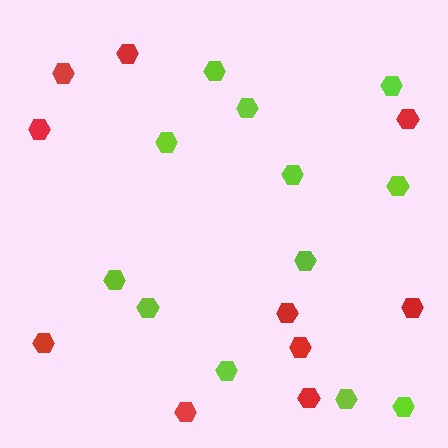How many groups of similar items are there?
There are 2 groups: one group of red hexagons (10) and one group of lime hexagons (12).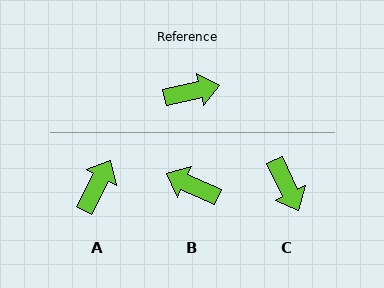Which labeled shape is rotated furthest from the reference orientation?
B, about 143 degrees away.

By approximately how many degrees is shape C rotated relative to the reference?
Approximately 77 degrees clockwise.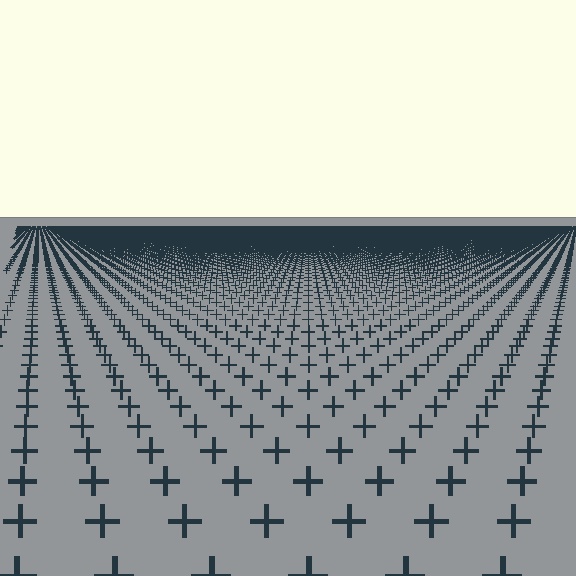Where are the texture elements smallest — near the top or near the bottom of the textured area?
Near the top.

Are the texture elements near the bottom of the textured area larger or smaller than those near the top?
Larger. Near the bottom, elements are closer to the viewer and appear at a bigger on-screen size.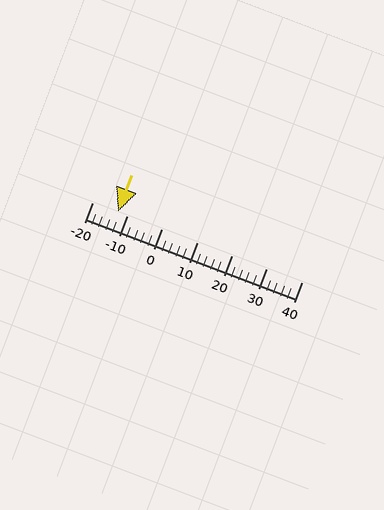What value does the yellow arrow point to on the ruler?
The yellow arrow points to approximately -13.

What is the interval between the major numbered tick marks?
The major tick marks are spaced 10 units apart.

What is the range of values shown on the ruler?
The ruler shows values from -20 to 40.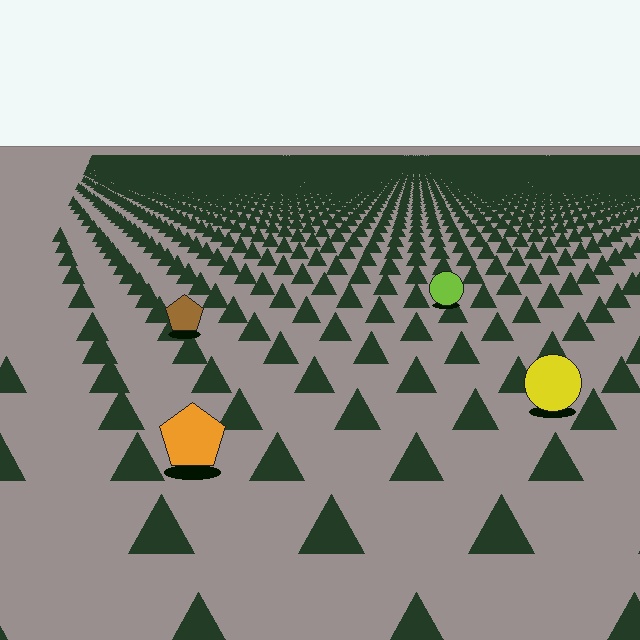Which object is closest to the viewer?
The orange pentagon is closest. The texture marks near it are larger and more spread out.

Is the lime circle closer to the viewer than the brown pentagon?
No. The brown pentagon is closer — you can tell from the texture gradient: the ground texture is coarser near it.